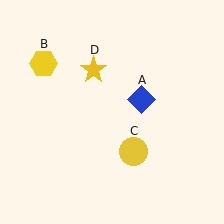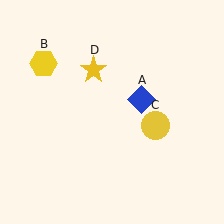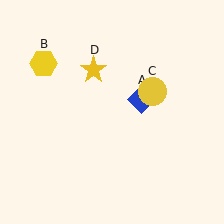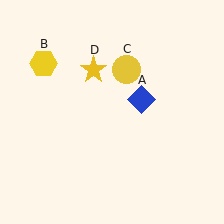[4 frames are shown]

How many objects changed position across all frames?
1 object changed position: yellow circle (object C).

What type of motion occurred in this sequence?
The yellow circle (object C) rotated counterclockwise around the center of the scene.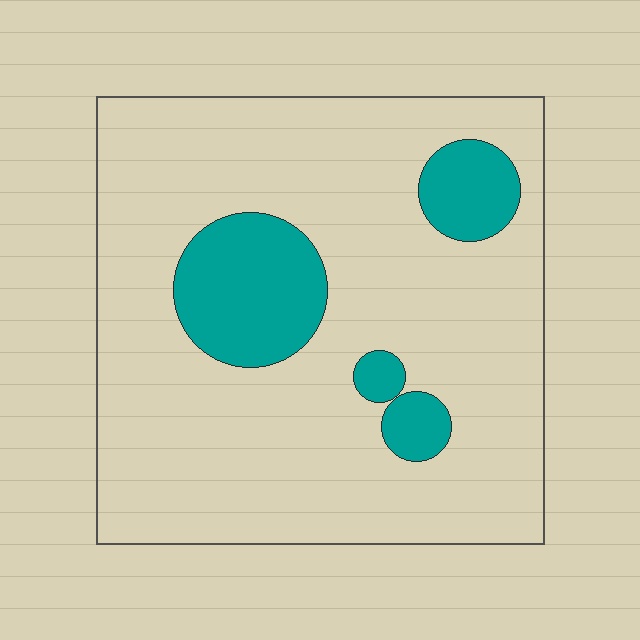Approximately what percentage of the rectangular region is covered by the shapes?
Approximately 15%.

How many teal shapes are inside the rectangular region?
4.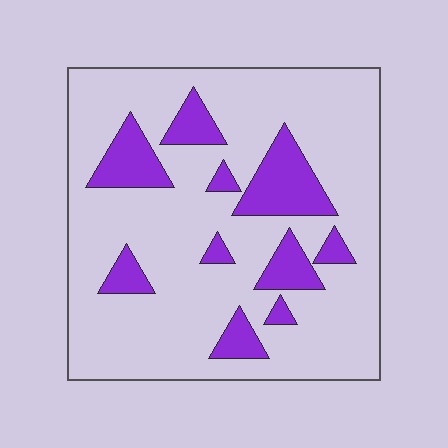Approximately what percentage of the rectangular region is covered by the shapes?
Approximately 20%.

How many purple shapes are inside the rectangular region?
10.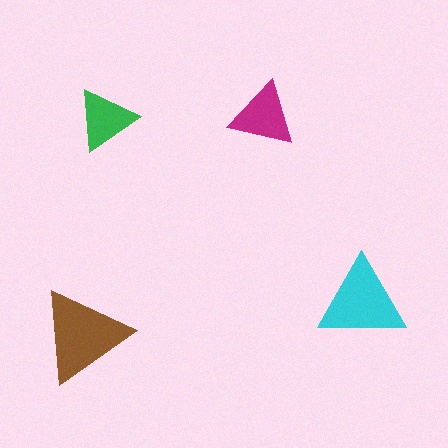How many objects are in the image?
There are 4 objects in the image.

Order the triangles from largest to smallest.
the brown one, the cyan one, the magenta one, the green one.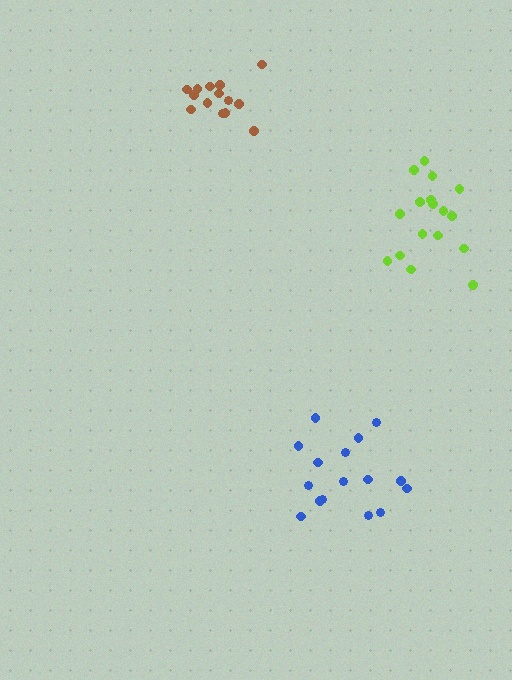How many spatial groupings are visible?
There are 3 spatial groupings.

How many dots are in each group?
Group 1: 16 dots, Group 2: 17 dots, Group 3: 14 dots (47 total).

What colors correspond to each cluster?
The clusters are colored: blue, lime, brown.